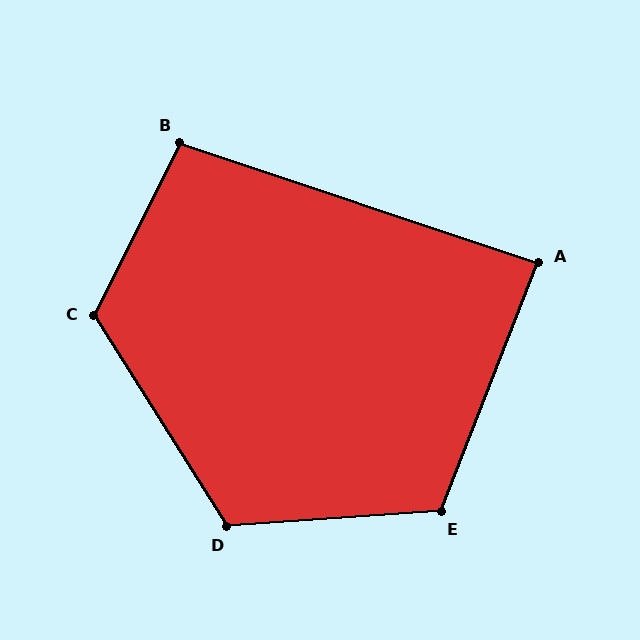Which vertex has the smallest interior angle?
A, at approximately 87 degrees.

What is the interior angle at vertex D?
Approximately 118 degrees (obtuse).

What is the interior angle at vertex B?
Approximately 98 degrees (obtuse).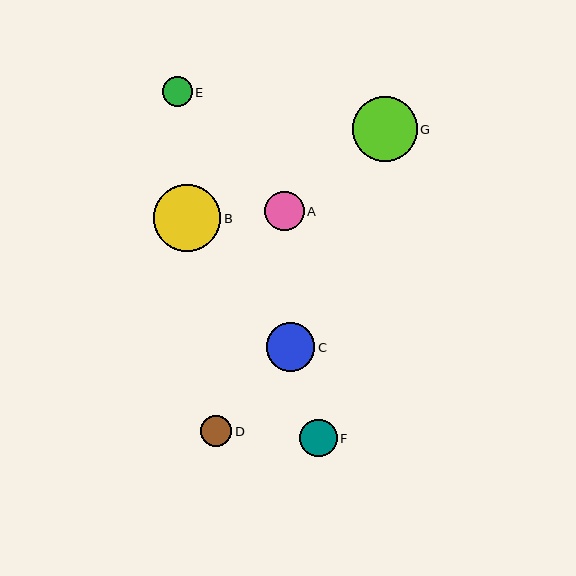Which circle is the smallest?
Circle E is the smallest with a size of approximately 30 pixels.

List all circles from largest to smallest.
From largest to smallest: B, G, C, A, F, D, E.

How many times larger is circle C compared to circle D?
Circle C is approximately 1.6 times the size of circle D.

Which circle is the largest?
Circle B is the largest with a size of approximately 67 pixels.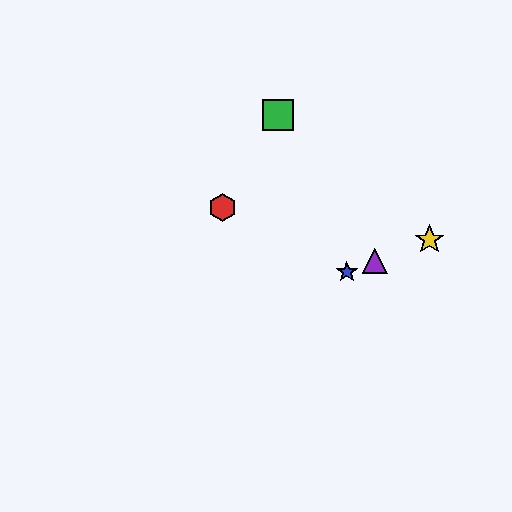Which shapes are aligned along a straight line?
The blue star, the yellow star, the purple triangle are aligned along a straight line.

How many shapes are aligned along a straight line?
3 shapes (the blue star, the yellow star, the purple triangle) are aligned along a straight line.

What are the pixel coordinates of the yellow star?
The yellow star is at (430, 240).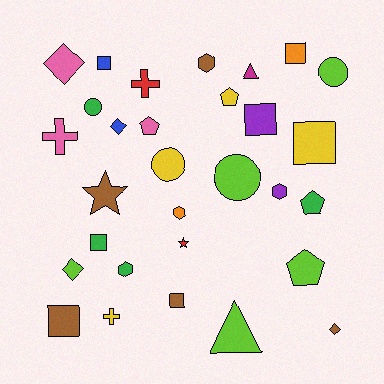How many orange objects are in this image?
There are 2 orange objects.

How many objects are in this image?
There are 30 objects.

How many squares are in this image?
There are 7 squares.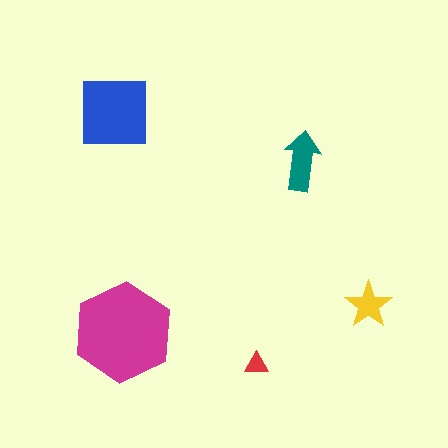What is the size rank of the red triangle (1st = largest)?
5th.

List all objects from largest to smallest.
The magenta hexagon, the blue square, the teal arrow, the yellow star, the red triangle.